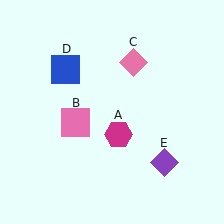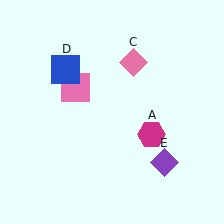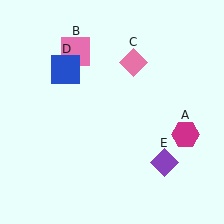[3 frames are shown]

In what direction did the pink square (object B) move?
The pink square (object B) moved up.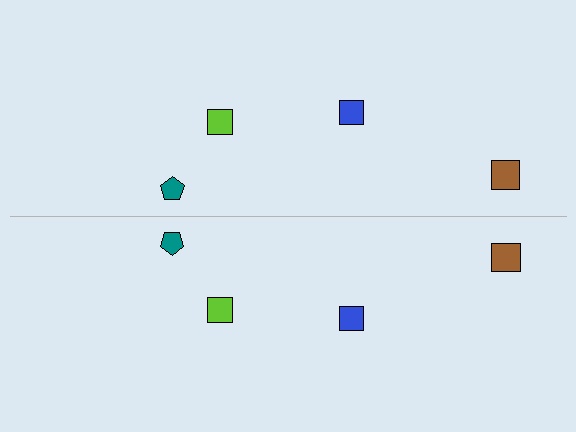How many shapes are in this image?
There are 8 shapes in this image.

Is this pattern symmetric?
Yes, this pattern has bilateral (reflection) symmetry.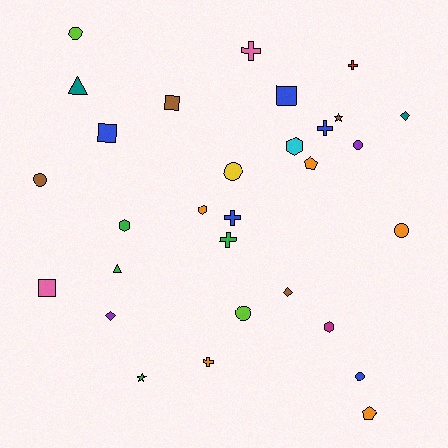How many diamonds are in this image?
There are 3 diamonds.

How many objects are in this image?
There are 30 objects.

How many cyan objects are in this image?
There is 1 cyan object.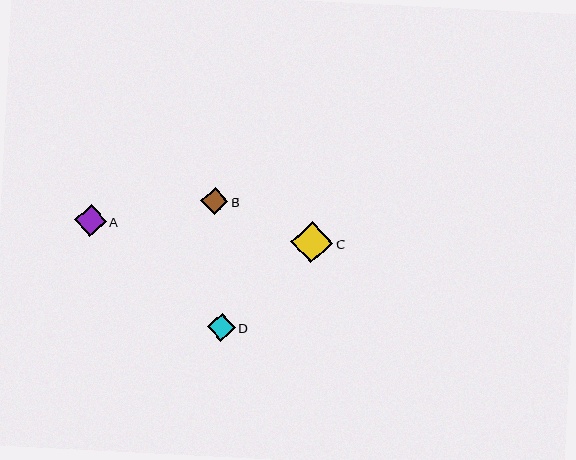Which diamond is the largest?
Diamond C is the largest with a size of approximately 42 pixels.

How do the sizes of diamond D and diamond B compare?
Diamond D and diamond B are approximately the same size.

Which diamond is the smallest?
Diamond B is the smallest with a size of approximately 27 pixels.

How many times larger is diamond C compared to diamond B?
Diamond C is approximately 1.6 times the size of diamond B.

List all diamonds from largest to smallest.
From largest to smallest: C, A, D, B.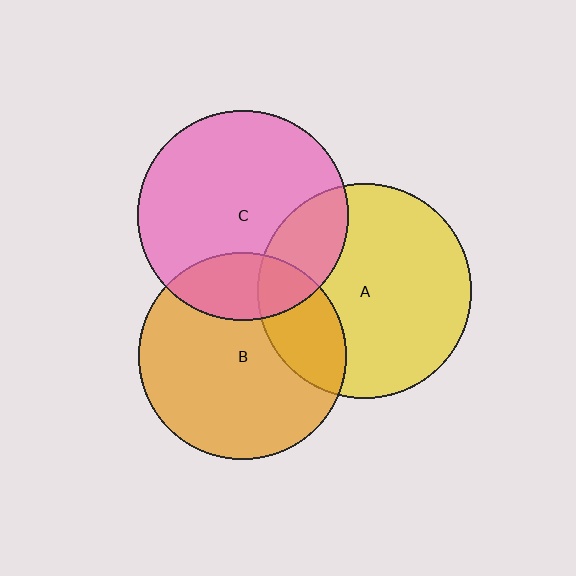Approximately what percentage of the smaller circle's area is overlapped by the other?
Approximately 20%.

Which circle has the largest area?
Circle A (yellow).